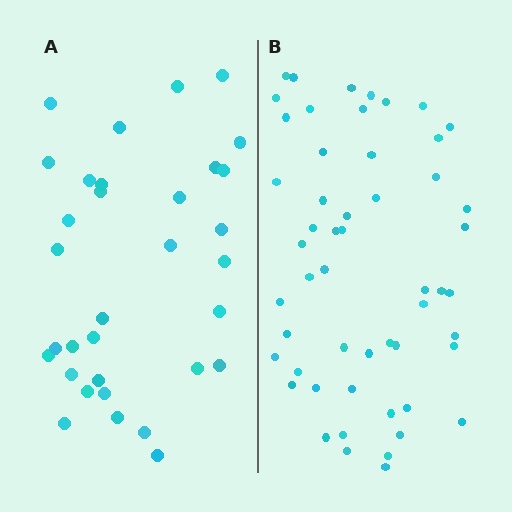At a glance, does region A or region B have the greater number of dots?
Region B (the right region) has more dots.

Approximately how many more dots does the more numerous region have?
Region B has approximately 20 more dots than region A.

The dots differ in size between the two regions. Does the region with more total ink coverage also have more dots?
No. Region A has more total ink coverage because its dots are larger, but region B actually contains more individual dots. Total area can be misleading — the number of items is what matters here.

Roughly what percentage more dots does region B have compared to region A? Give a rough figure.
About 60% more.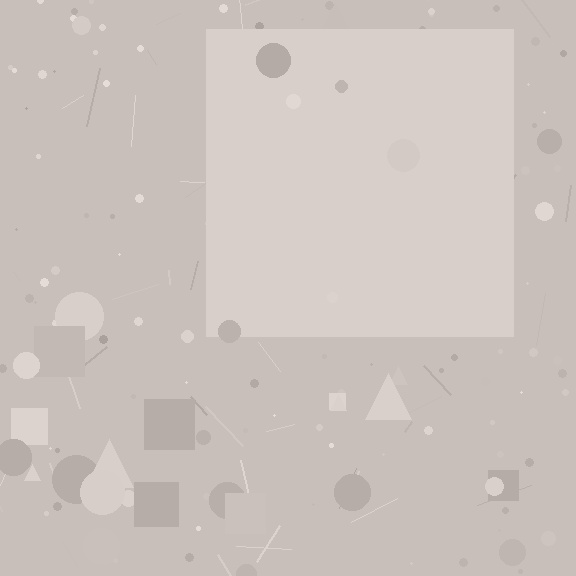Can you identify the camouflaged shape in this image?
The camouflaged shape is a square.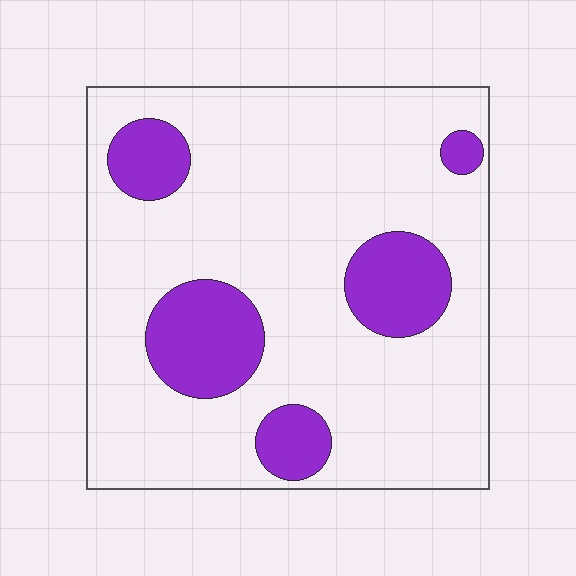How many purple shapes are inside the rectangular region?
5.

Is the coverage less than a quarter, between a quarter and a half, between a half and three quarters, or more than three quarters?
Less than a quarter.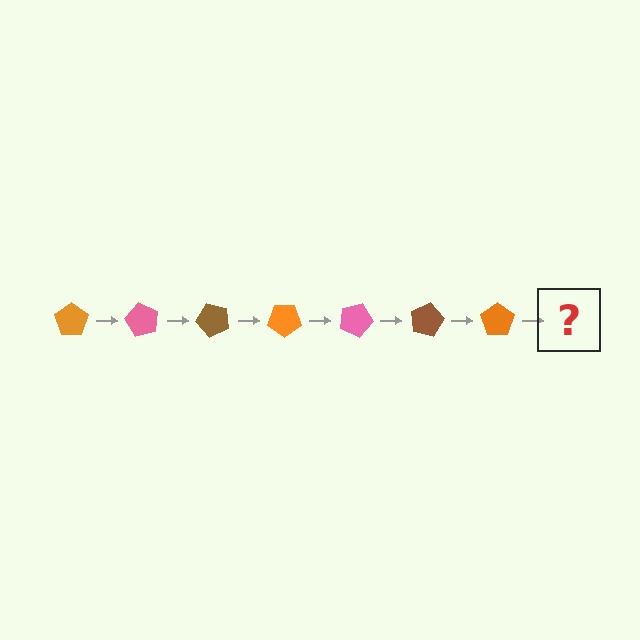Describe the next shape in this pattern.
It should be a pink pentagon, rotated 420 degrees from the start.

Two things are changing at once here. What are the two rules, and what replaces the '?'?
The two rules are that it rotates 60 degrees each step and the color cycles through orange, pink, and brown. The '?' should be a pink pentagon, rotated 420 degrees from the start.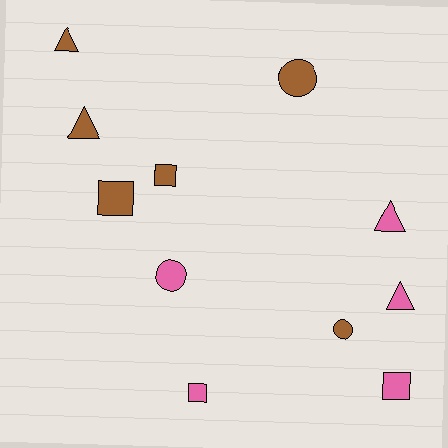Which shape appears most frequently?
Square, with 4 objects.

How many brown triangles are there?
There are 2 brown triangles.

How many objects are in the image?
There are 11 objects.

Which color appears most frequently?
Brown, with 6 objects.